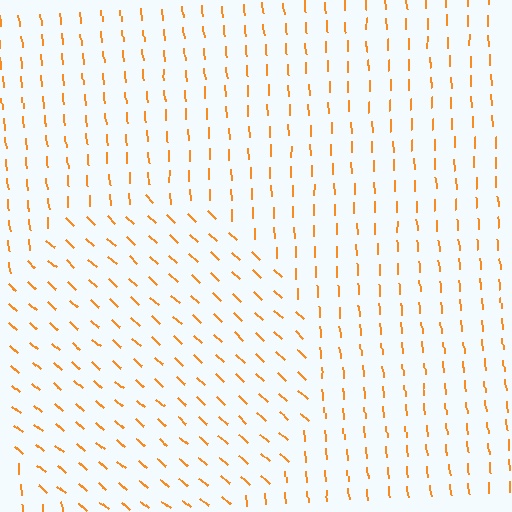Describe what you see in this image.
The image is filled with small orange line segments. A circle region in the image has lines oriented differently from the surrounding lines, creating a visible texture boundary.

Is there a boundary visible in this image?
Yes, there is a texture boundary formed by a change in line orientation.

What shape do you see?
I see a circle.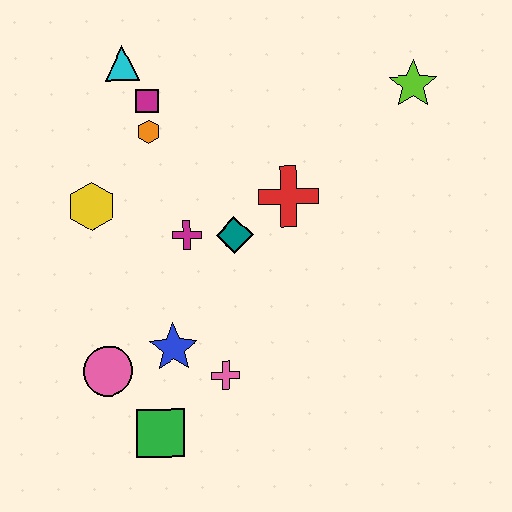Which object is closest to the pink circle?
The blue star is closest to the pink circle.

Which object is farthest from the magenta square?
The green square is farthest from the magenta square.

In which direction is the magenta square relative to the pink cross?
The magenta square is above the pink cross.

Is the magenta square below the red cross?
No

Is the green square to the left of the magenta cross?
Yes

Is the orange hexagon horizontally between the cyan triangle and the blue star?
Yes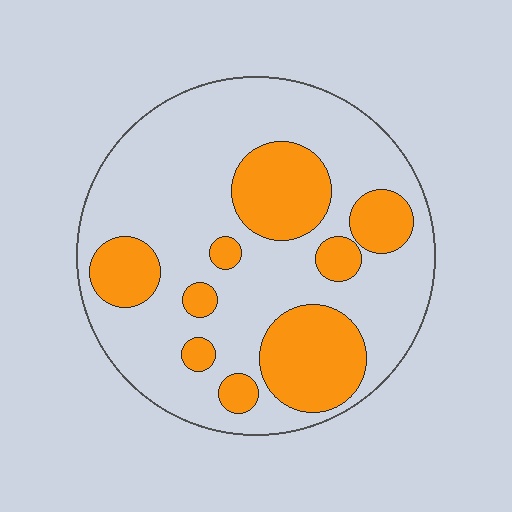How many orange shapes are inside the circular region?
9.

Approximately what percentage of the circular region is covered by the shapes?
Approximately 30%.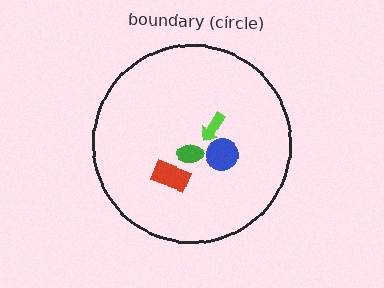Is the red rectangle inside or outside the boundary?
Inside.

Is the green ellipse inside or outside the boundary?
Inside.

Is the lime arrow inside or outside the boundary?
Inside.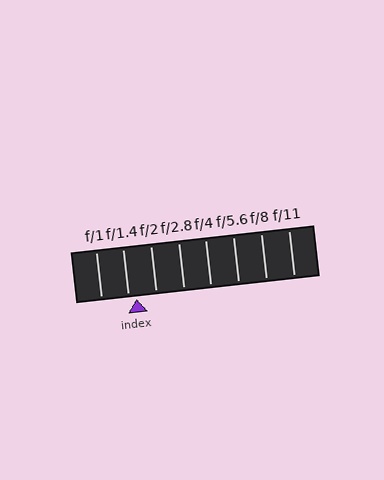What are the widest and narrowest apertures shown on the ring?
The widest aperture shown is f/1 and the narrowest is f/11.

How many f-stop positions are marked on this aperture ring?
There are 8 f-stop positions marked.